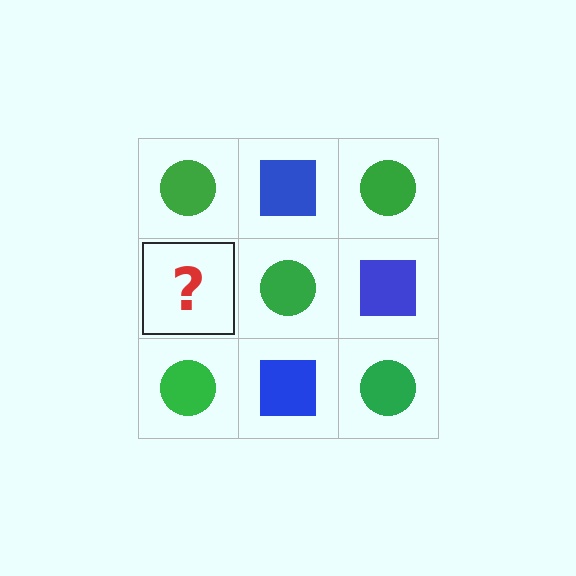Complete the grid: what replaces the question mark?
The question mark should be replaced with a blue square.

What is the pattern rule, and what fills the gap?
The rule is that it alternates green circle and blue square in a checkerboard pattern. The gap should be filled with a blue square.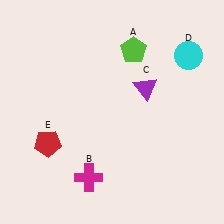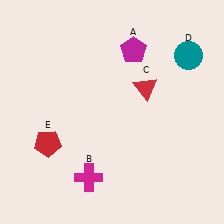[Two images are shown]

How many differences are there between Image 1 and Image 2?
There are 3 differences between the two images.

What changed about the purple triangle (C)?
In Image 1, C is purple. In Image 2, it changed to red.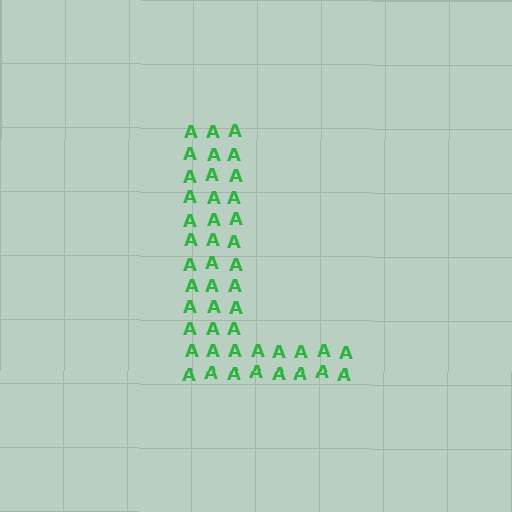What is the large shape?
The large shape is the letter L.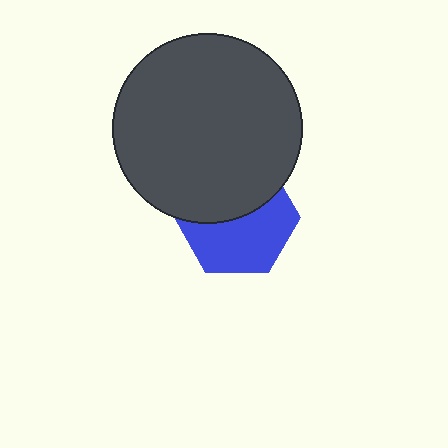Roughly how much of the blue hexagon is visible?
About half of it is visible (roughly 55%).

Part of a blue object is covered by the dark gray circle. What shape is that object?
It is a hexagon.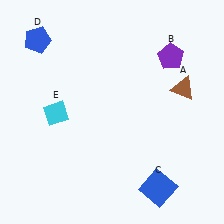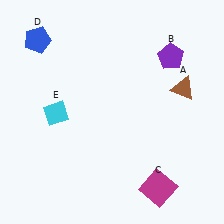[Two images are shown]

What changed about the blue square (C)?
In Image 1, C is blue. In Image 2, it changed to magenta.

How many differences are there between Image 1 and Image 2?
There is 1 difference between the two images.